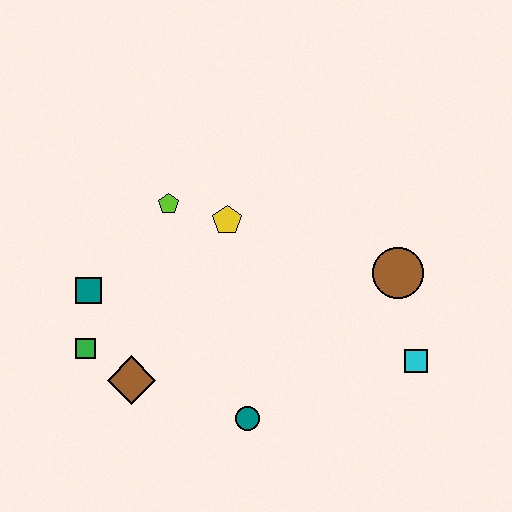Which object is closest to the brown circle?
The cyan square is closest to the brown circle.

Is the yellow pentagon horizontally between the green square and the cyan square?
Yes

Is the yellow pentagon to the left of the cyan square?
Yes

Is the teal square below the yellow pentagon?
Yes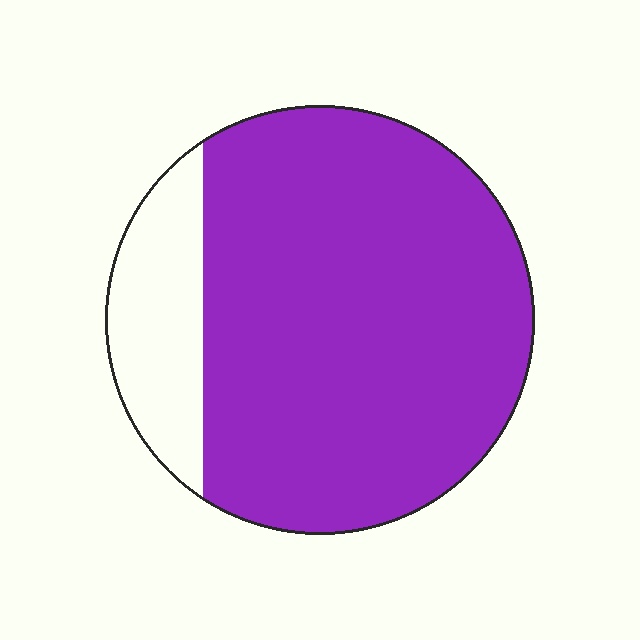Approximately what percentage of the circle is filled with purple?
Approximately 85%.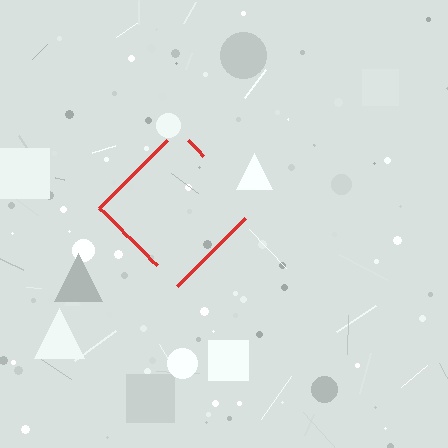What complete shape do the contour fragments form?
The contour fragments form a diamond.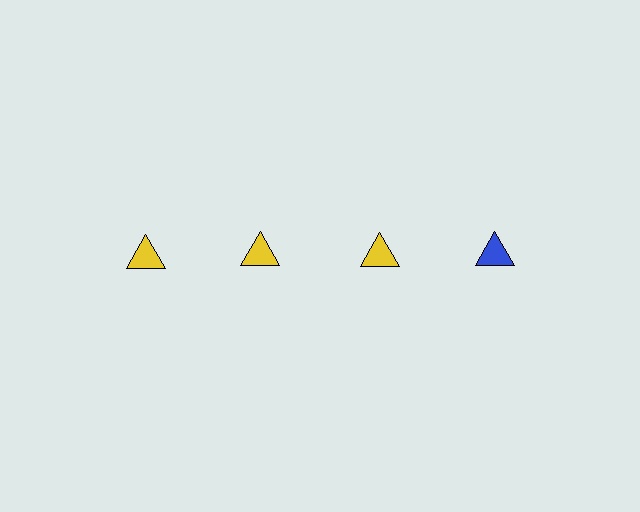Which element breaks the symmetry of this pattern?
The blue triangle in the top row, second from right column breaks the symmetry. All other shapes are yellow triangles.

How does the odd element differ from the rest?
It has a different color: blue instead of yellow.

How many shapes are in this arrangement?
There are 4 shapes arranged in a grid pattern.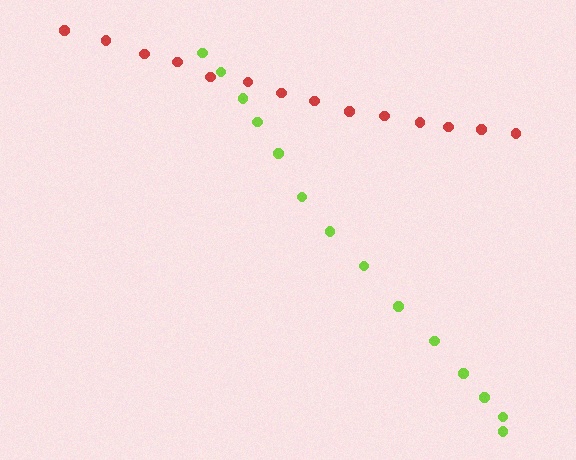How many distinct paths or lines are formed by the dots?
There are 2 distinct paths.